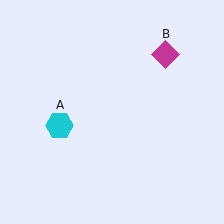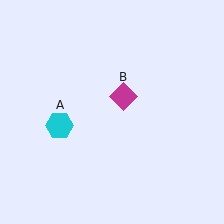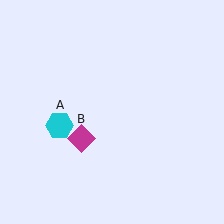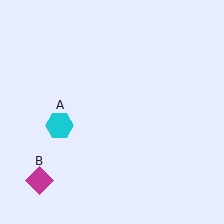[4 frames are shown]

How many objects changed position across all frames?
1 object changed position: magenta diamond (object B).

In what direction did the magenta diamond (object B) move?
The magenta diamond (object B) moved down and to the left.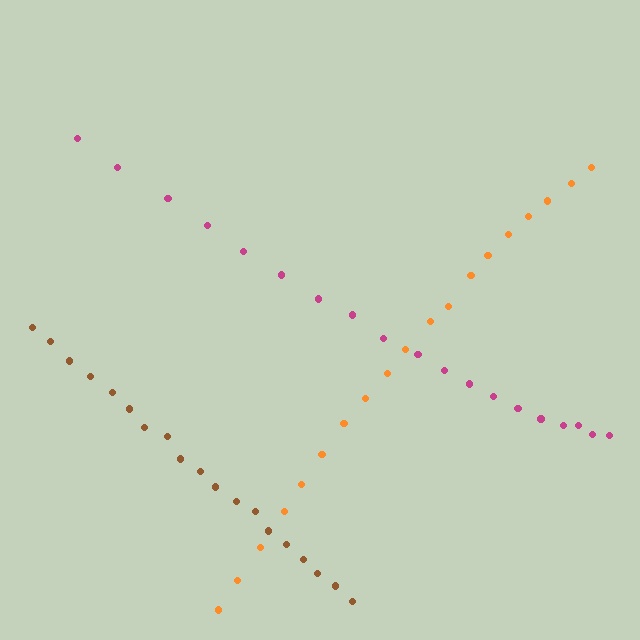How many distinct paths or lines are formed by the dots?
There are 3 distinct paths.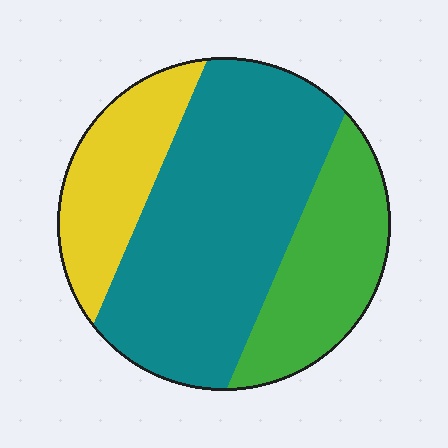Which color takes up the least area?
Yellow, at roughly 20%.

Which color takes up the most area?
Teal, at roughly 55%.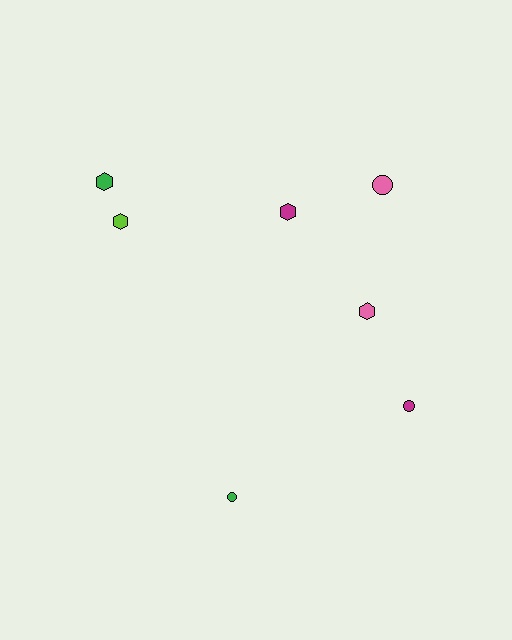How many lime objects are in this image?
There is 1 lime object.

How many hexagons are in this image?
There are 4 hexagons.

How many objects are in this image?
There are 7 objects.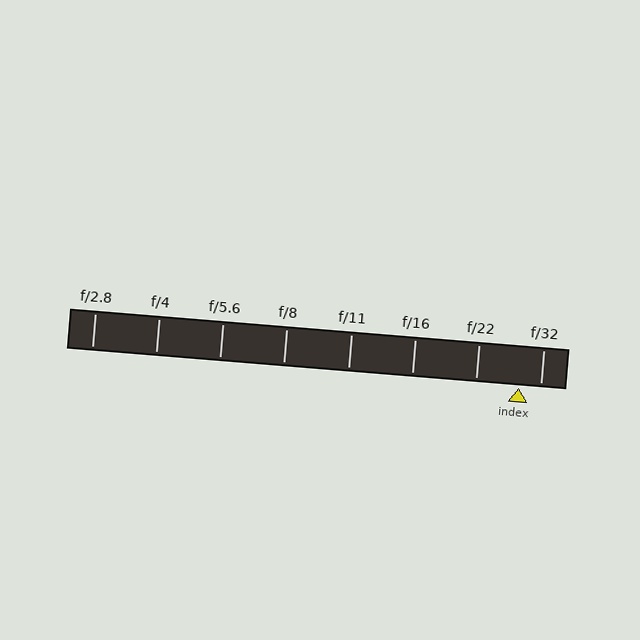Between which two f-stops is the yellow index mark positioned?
The index mark is between f/22 and f/32.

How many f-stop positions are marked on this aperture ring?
There are 8 f-stop positions marked.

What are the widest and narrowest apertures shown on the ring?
The widest aperture shown is f/2.8 and the narrowest is f/32.